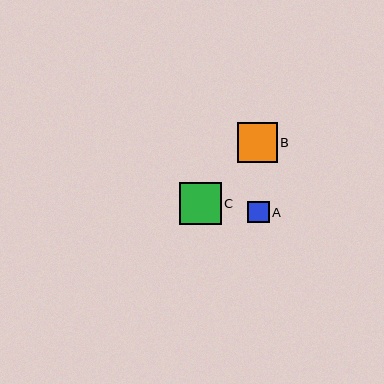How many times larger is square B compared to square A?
Square B is approximately 1.8 times the size of square A.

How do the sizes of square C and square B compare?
Square C and square B are approximately the same size.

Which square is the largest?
Square C is the largest with a size of approximately 42 pixels.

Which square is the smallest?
Square A is the smallest with a size of approximately 22 pixels.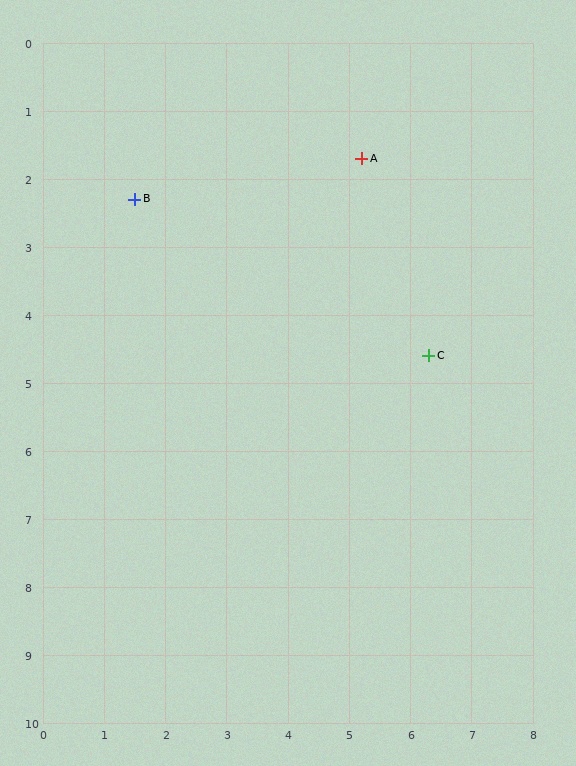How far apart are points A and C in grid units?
Points A and C are about 3.1 grid units apart.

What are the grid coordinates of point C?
Point C is at approximately (6.3, 4.6).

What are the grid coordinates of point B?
Point B is at approximately (1.5, 2.3).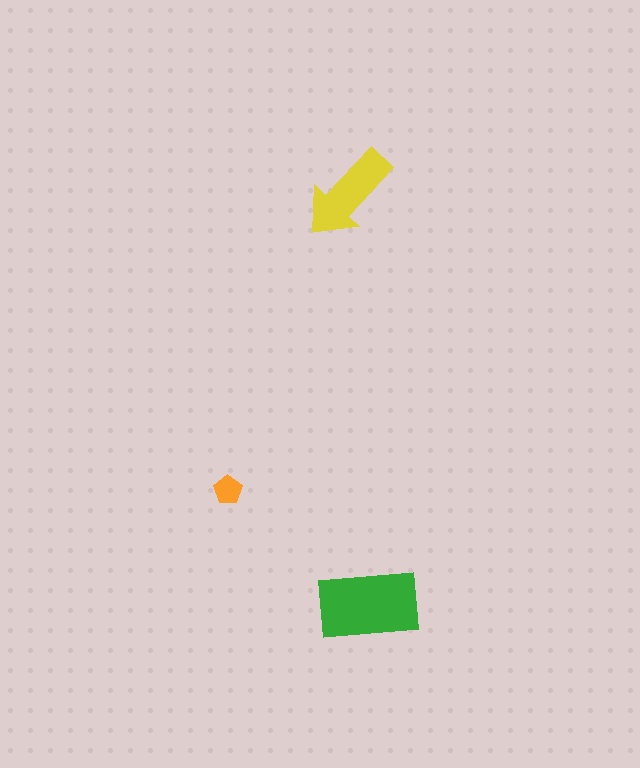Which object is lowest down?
The green rectangle is bottommost.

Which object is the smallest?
The orange pentagon.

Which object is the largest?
The green rectangle.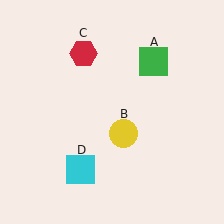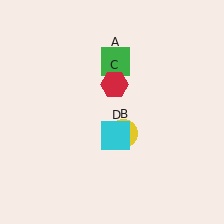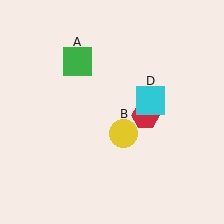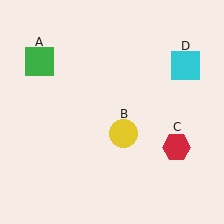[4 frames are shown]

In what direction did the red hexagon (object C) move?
The red hexagon (object C) moved down and to the right.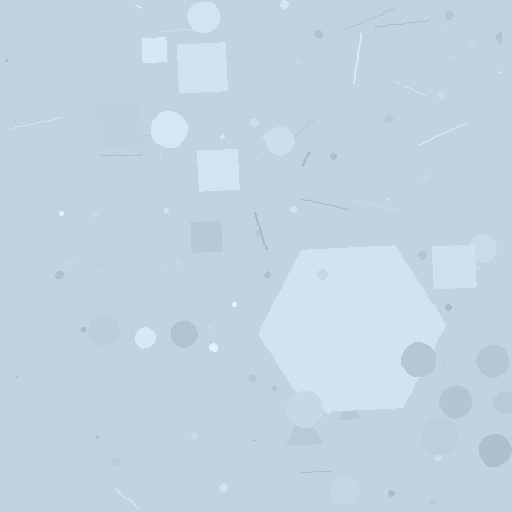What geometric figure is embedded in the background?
A hexagon is embedded in the background.